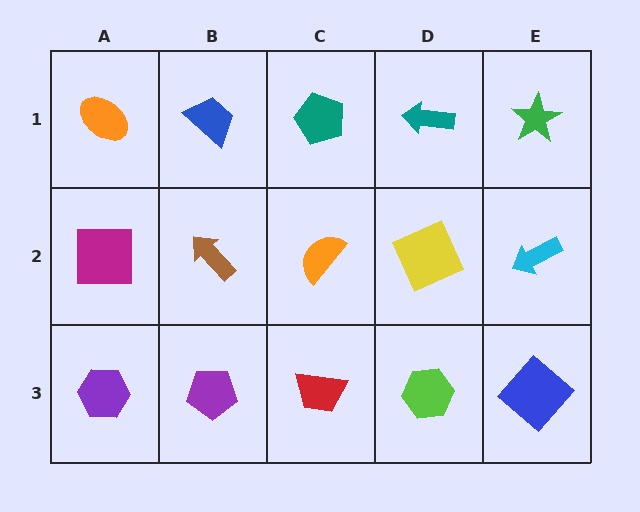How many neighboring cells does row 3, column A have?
2.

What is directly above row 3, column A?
A magenta square.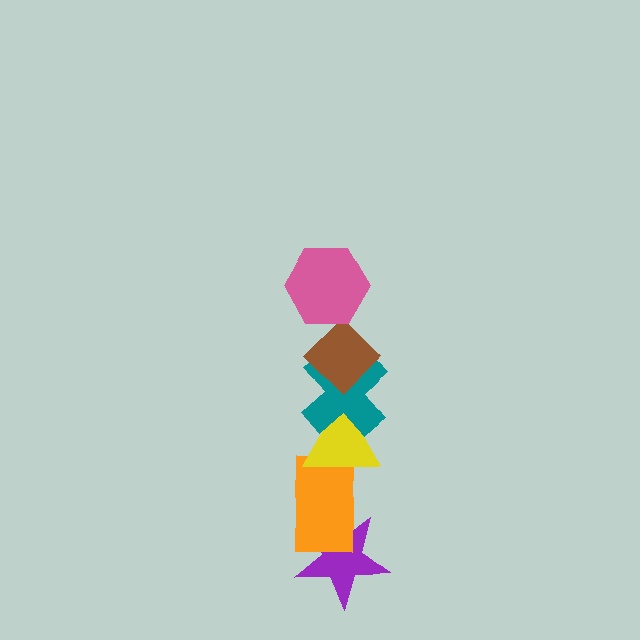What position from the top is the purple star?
The purple star is 6th from the top.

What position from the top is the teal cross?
The teal cross is 3rd from the top.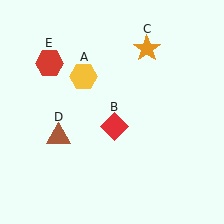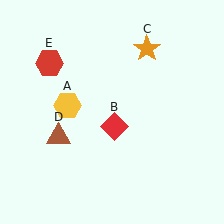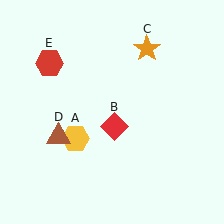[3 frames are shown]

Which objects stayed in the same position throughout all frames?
Red diamond (object B) and orange star (object C) and brown triangle (object D) and red hexagon (object E) remained stationary.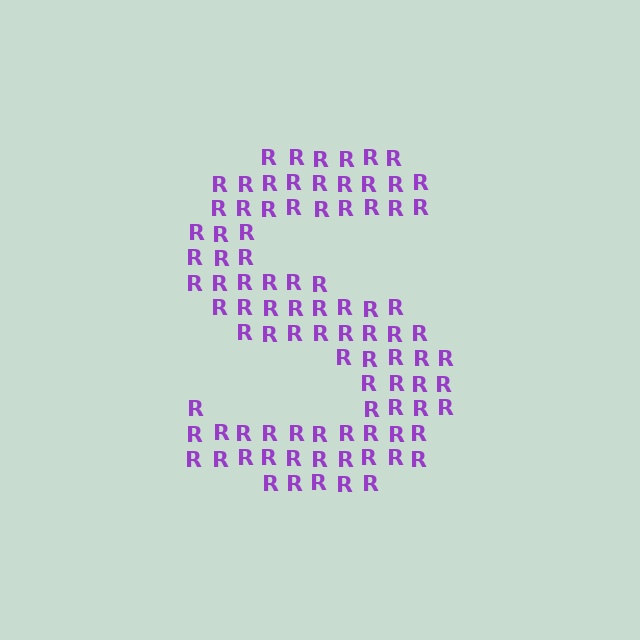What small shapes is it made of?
It is made of small letter R's.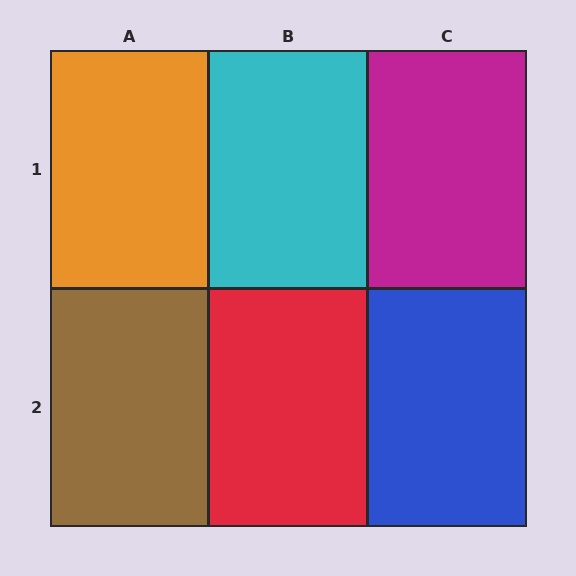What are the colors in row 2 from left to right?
Brown, red, blue.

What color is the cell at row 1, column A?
Orange.